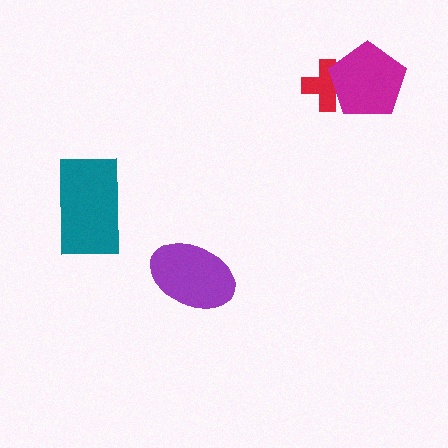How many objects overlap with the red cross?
1 object overlaps with the red cross.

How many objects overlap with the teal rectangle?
0 objects overlap with the teal rectangle.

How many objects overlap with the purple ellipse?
0 objects overlap with the purple ellipse.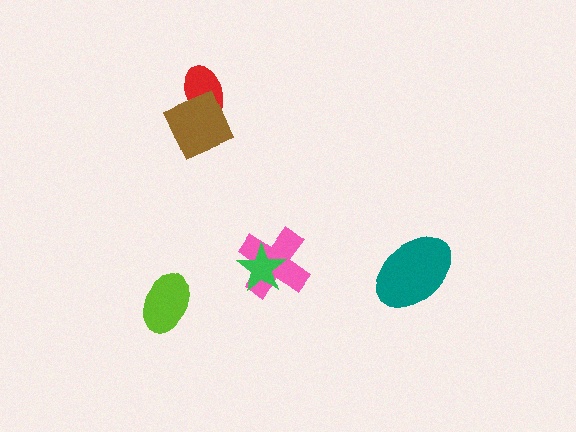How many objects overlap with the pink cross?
1 object overlaps with the pink cross.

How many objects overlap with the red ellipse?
1 object overlaps with the red ellipse.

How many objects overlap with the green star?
1 object overlaps with the green star.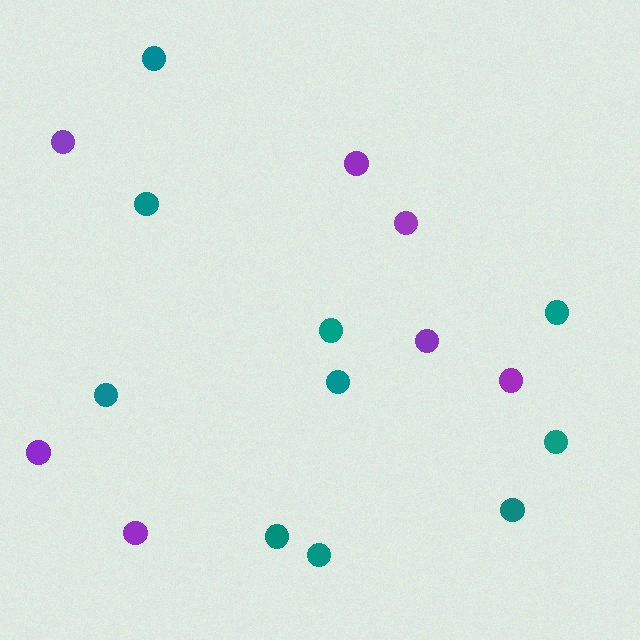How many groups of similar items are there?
There are 2 groups: one group of teal circles (10) and one group of purple circles (7).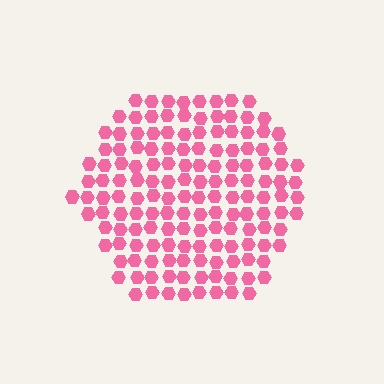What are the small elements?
The small elements are hexagons.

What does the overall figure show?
The overall figure shows a hexagon.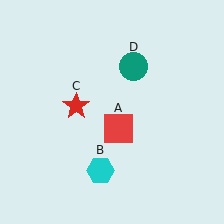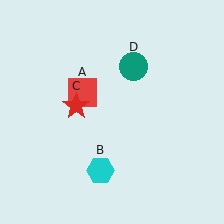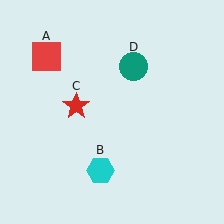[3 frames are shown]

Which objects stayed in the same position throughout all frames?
Cyan hexagon (object B) and red star (object C) and teal circle (object D) remained stationary.